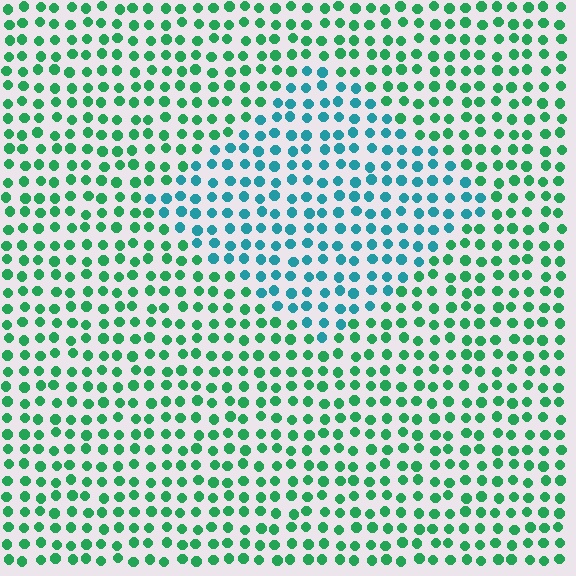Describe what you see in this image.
The image is filled with small green elements in a uniform arrangement. A diamond-shaped region is visible where the elements are tinted to a slightly different hue, forming a subtle color boundary.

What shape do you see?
I see a diamond.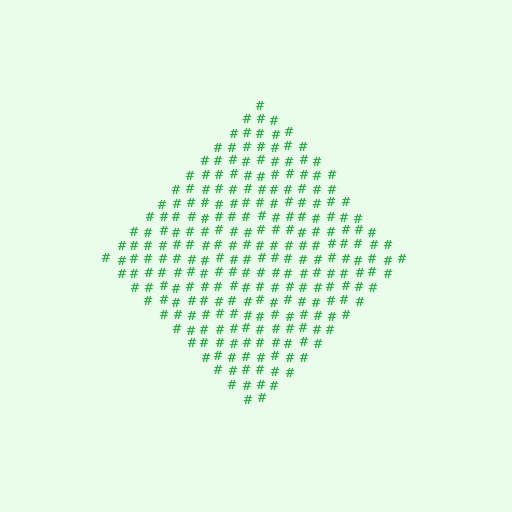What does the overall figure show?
The overall figure shows a diamond.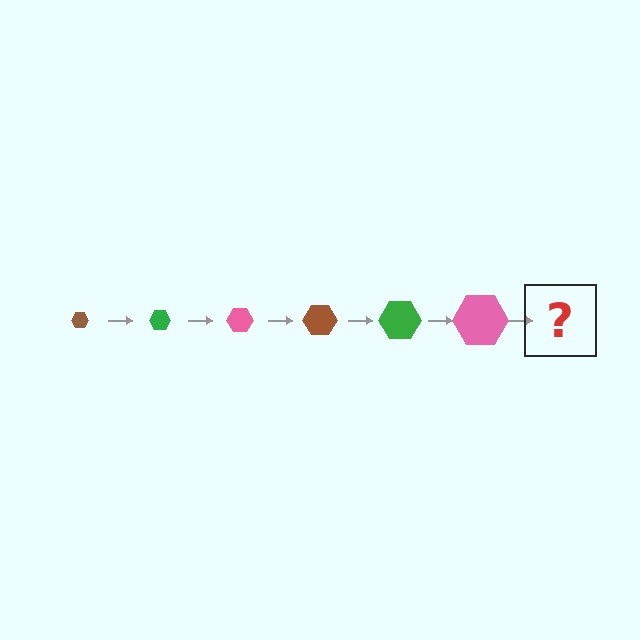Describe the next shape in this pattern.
It should be a brown hexagon, larger than the previous one.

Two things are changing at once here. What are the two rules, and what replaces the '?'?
The two rules are that the hexagon grows larger each step and the color cycles through brown, green, and pink. The '?' should be a brown hexagon, larger than the previous one.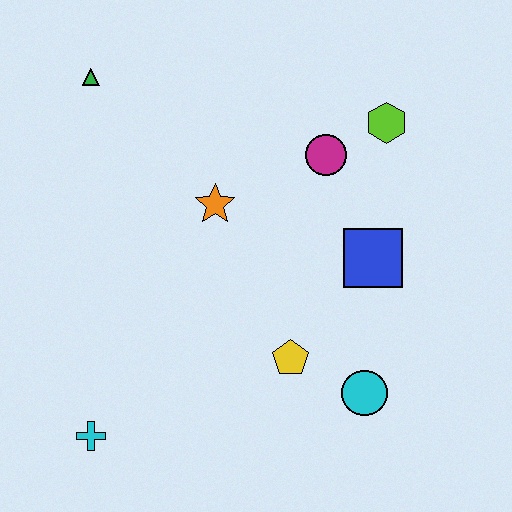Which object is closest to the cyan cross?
The yellow pentagon is closest to the cyan cross.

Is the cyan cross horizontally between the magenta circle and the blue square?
No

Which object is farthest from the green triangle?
The cyan circle is farthest from the green triangle.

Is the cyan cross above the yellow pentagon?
No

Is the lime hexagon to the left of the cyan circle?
No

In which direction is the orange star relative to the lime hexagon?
The orange star is to the left of the lime hexagon.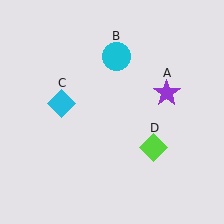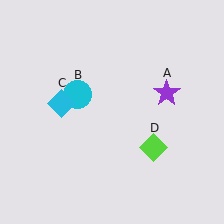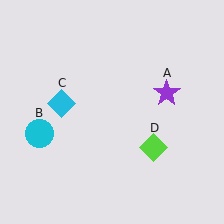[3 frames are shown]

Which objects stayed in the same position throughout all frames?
Purple star (object A) and cyan diamond (object C) and lime diamond (object D) remained stationary.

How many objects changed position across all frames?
1 object changed position: cyan circle (object B).